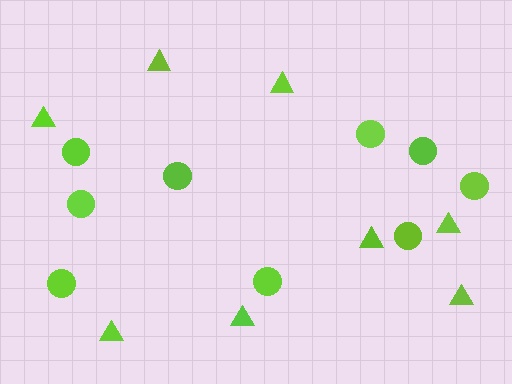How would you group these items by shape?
There are 2 groups: one group of triangles (8) and one group of circles (9).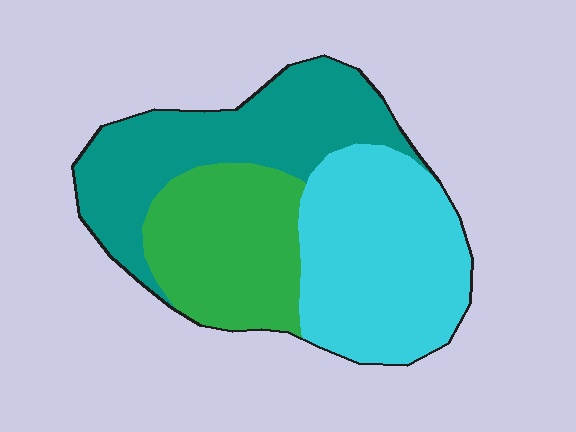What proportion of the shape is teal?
Teal covers about 35% of the shape.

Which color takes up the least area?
Green, at roughly 30%.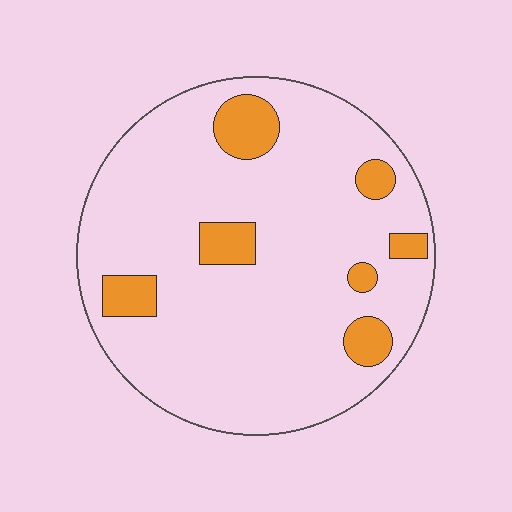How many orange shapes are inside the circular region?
7.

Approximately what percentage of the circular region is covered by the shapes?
Approximately 15%.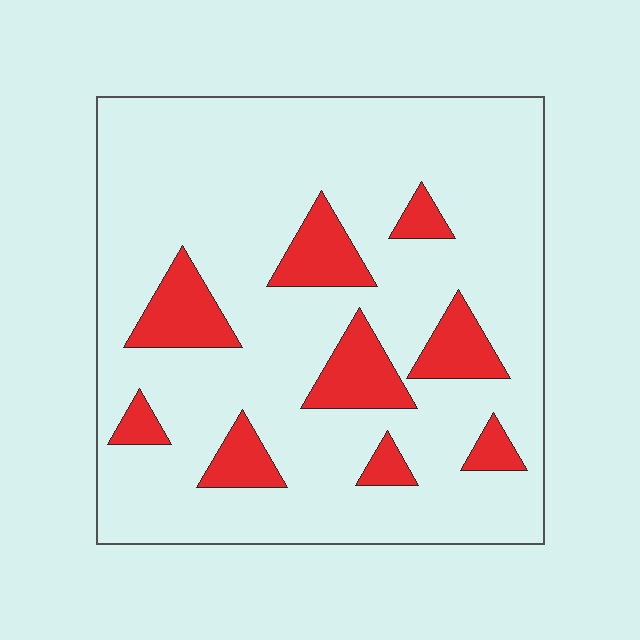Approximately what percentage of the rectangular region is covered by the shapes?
Approximately 15%.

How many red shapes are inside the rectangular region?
9.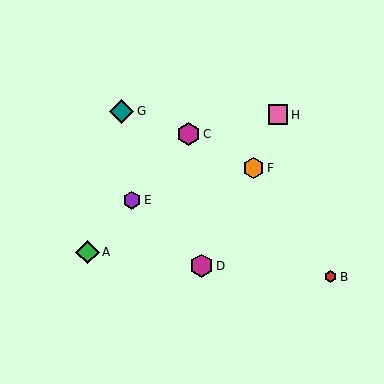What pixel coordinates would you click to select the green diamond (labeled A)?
Click at (87, 252) to select the green diamond A.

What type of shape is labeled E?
Shape E is a purple hexagon.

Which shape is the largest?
The teal diamond (labeled G) is the largest.